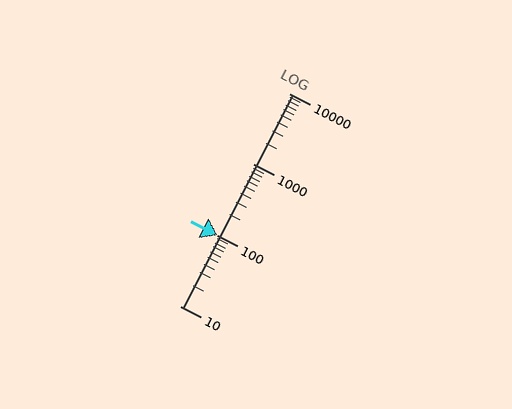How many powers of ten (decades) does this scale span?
The scale spans 3 decades, from 10 to 10000.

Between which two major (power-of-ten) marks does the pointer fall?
The pointer is between 10 and 100.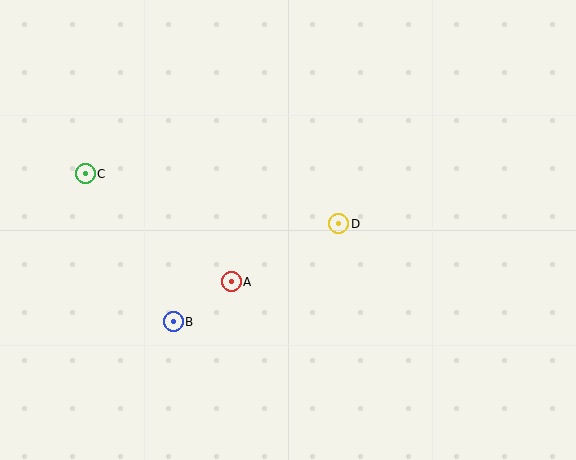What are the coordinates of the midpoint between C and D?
The midpoint between C and D is at (212, 199).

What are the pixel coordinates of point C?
Point C is at (85, 174).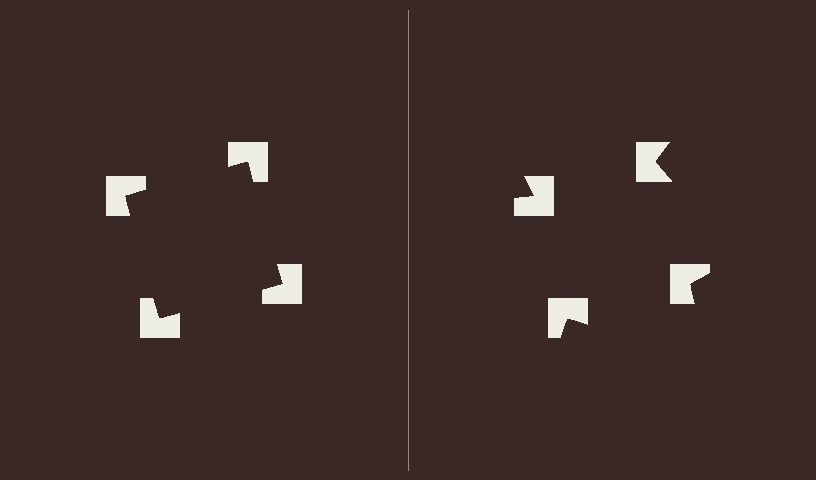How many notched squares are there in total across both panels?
8 — 4 on each side.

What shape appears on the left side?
An illusory square.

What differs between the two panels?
The notched squares are positioned identically on both sides; only the wedge orientations differ. On the left they align to a square; on the right they are misaligned.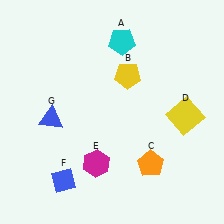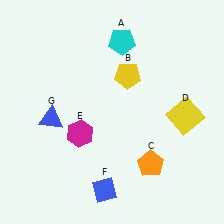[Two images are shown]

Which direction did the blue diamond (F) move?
The blue diamond (F) moved right.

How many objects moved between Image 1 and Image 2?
2 objects moved between the two images.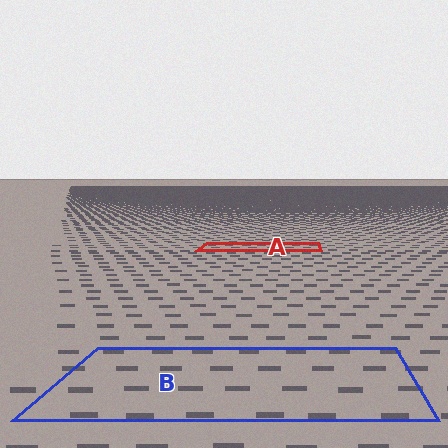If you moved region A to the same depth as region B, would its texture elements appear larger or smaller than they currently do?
They would appear larger. At a closer depth, the same texture elements are projected at a bigger on-screen size.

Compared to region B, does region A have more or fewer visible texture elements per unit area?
Region A has more texture elements per unit area — they are packed more densely because it is farther away.